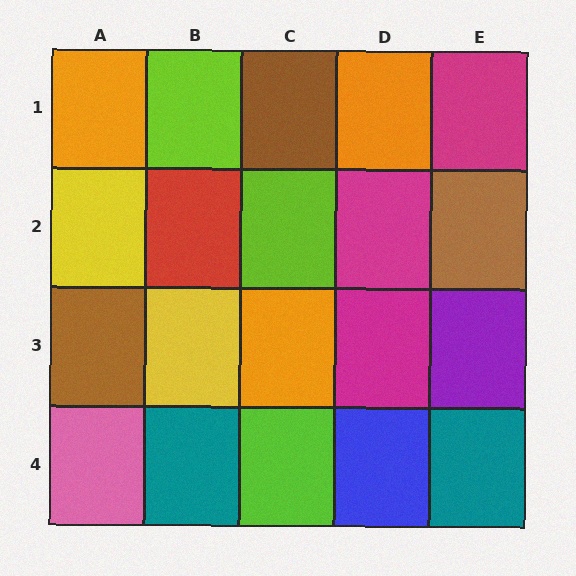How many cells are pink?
1 cell is pink.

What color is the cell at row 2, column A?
Yellow.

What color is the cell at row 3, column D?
Magenta.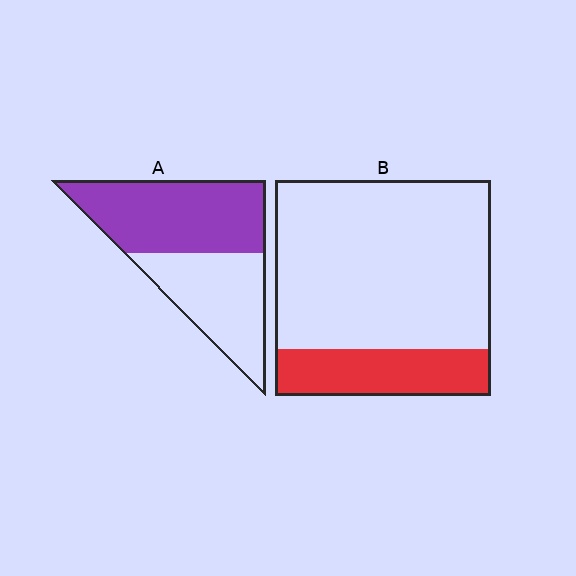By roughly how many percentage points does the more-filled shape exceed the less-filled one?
By roughly 35 percentage points (A over B).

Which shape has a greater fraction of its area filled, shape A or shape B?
Shape A.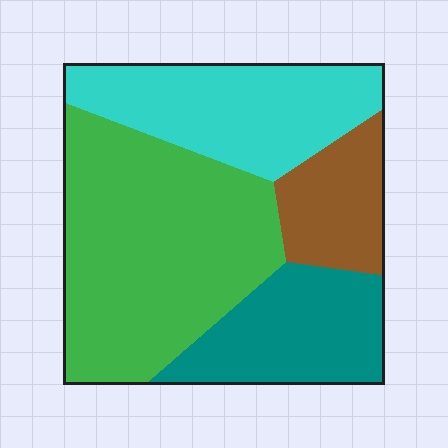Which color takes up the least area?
Brown, at roughly 15%.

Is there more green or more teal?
Green.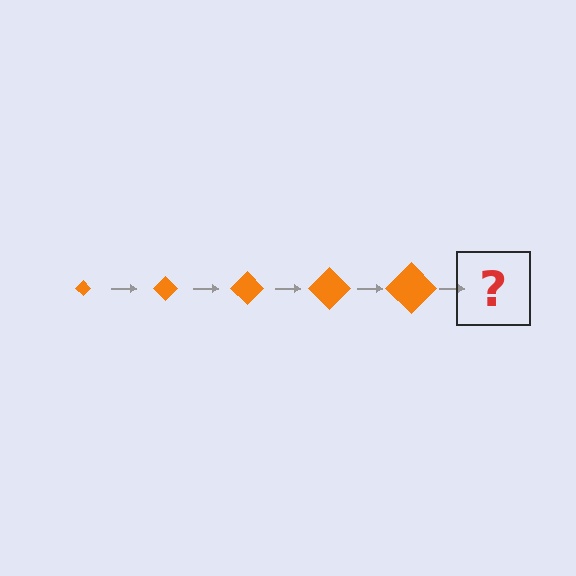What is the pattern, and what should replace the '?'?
The pattern is that the diamond gets progressively larger each step. The '?' should be an orange diamond, larger than the previous one.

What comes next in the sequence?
The next element should be an orange diamond, larger than the previous one.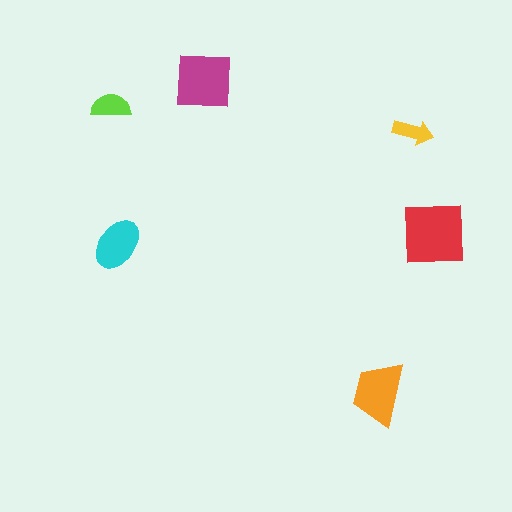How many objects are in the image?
There are 6 objects in the image.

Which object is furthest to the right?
The red square is rightmost.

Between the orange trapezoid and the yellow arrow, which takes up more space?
The orange trapezoid.